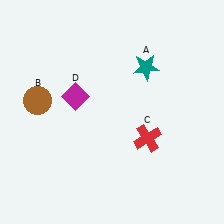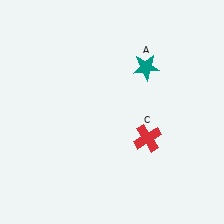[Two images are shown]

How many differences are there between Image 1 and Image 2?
There are 2 differences between the two images.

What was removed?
The brown circle (B), the magenta diamond (D) were removed in Image 2.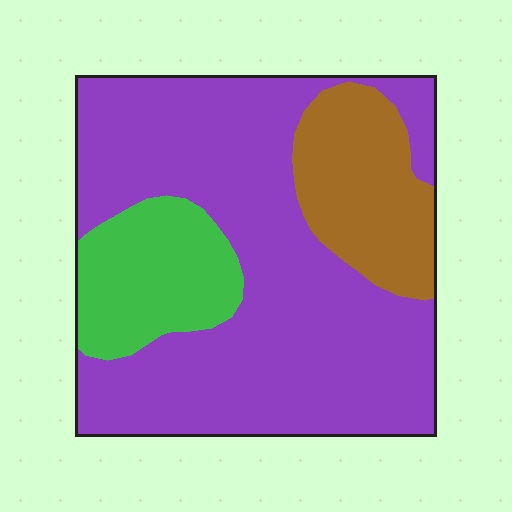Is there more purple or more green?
Purple.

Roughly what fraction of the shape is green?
Green takes up less than a sixth of the shape.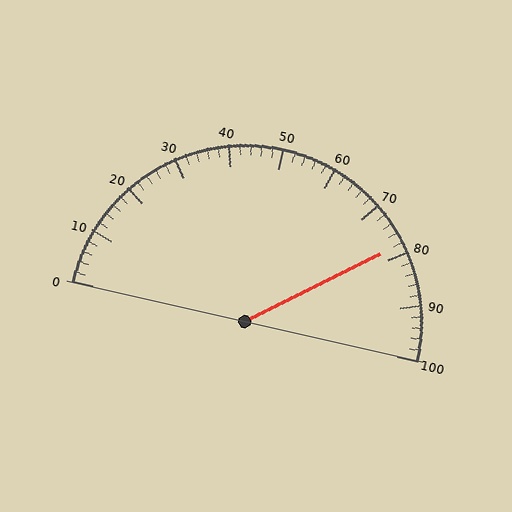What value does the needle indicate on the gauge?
The needle indicates approximately 78.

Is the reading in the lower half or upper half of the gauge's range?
The reading is in the upper half of the range (0 to 100).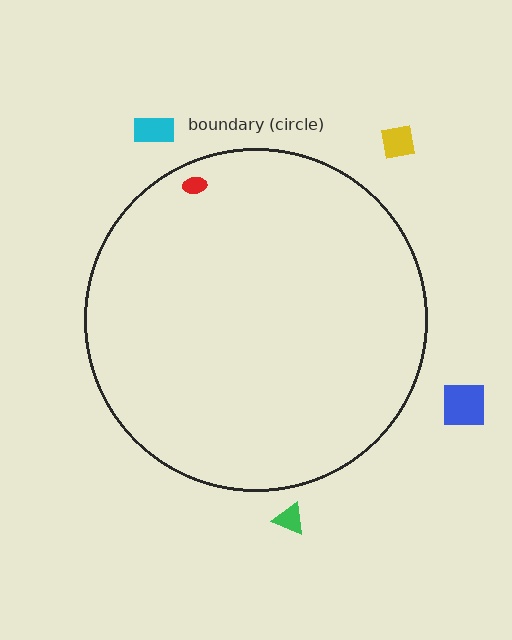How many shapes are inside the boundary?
1 inside, 4 outside.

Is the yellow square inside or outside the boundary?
Outside.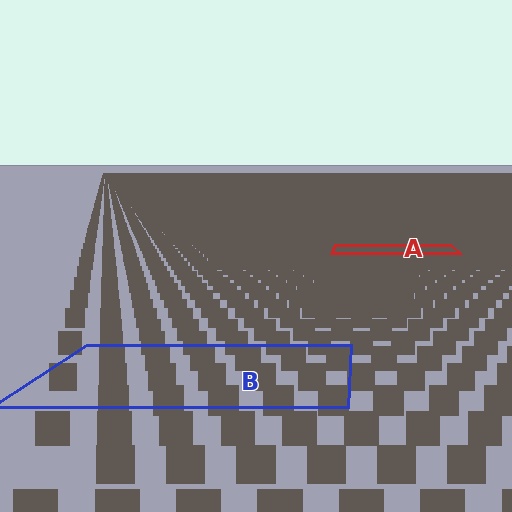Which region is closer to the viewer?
Region B is closer. The texture elements there are larger and more spread out.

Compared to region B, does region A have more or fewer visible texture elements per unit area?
Region A has more texture elements per unit area — they are packed more densely because it is farther away.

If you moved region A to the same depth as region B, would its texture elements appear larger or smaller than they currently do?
They would appear larger. At a closer depth, the same texture elements are projected at a bigger on-screen size.